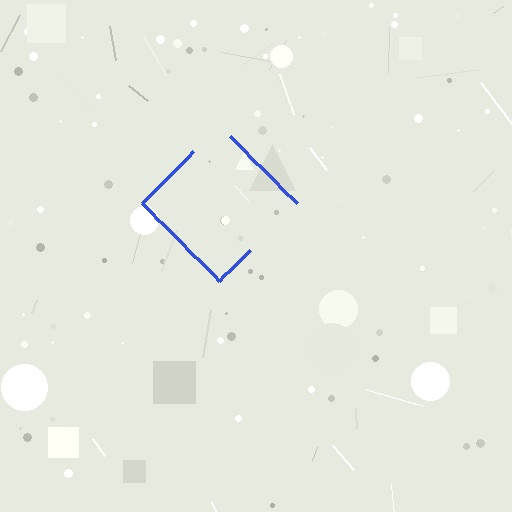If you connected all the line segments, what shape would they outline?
They would outline a diamond.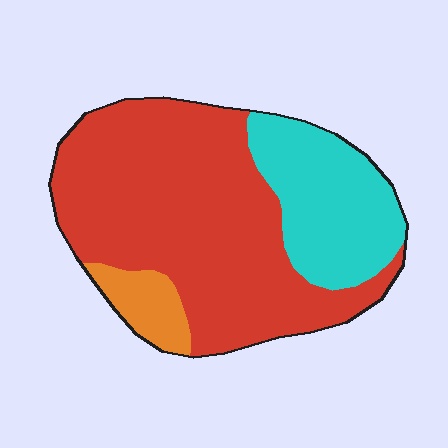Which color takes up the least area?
Orange, at roughly 10%.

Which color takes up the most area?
Red, at roughly 65%.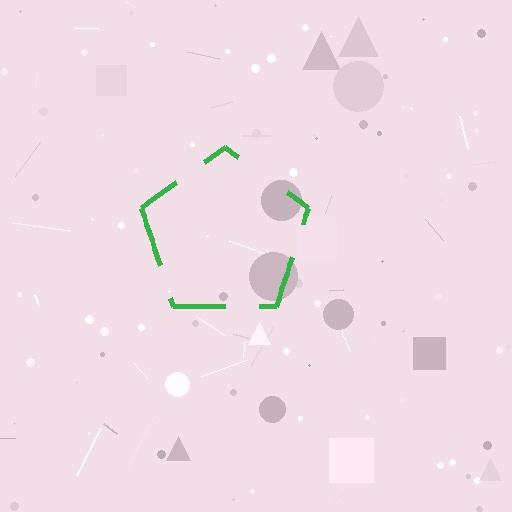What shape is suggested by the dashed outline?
The dashed outline suggests a pentagon.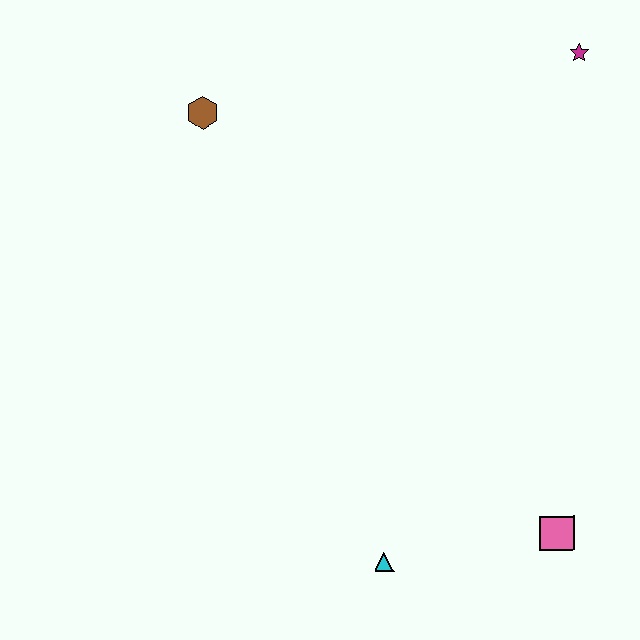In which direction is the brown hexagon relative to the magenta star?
The brown hexagon is to the left of the magenta star.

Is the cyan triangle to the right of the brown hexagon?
Yes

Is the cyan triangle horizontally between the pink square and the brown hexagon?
Yes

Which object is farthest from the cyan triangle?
The magenta star is farthest from the cyan triangle.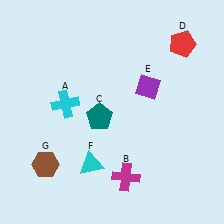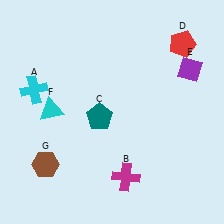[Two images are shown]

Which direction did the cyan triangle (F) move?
The cyan triangle (F) moved up.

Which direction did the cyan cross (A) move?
The cyan cross (A) moved left.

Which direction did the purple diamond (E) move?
The purple diamond (E) moved right.